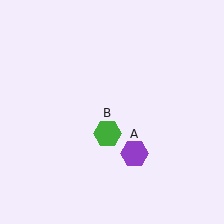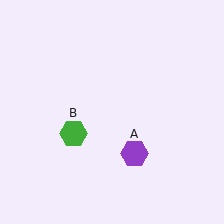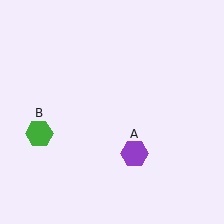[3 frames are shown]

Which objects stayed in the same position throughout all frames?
Purple hexagon (object A) remained stationary.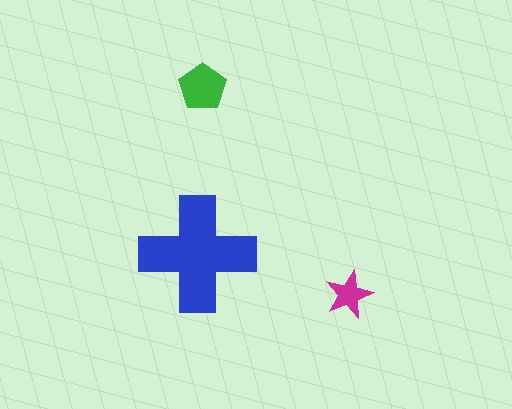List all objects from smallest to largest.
The magenta star, the green pentagon, the blue cross.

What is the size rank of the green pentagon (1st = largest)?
2nd.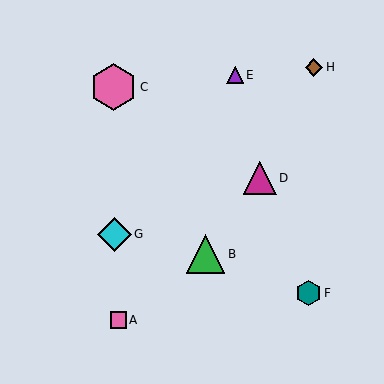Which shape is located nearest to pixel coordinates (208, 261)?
The green triangle (labeled B) at (206, 254) is nearest to that location.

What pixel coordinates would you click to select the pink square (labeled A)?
Click at (118, 320) to select the pink square A.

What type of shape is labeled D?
Shape D is a magenta triangle.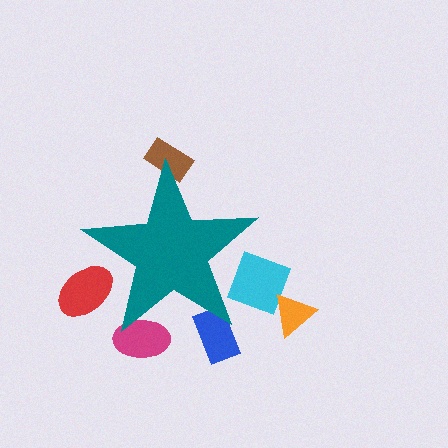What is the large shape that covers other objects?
A teal star.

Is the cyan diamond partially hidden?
Yes, the cyan diamond is partially hidden behind the teal star.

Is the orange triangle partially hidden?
No, the orange triangle is fully visible.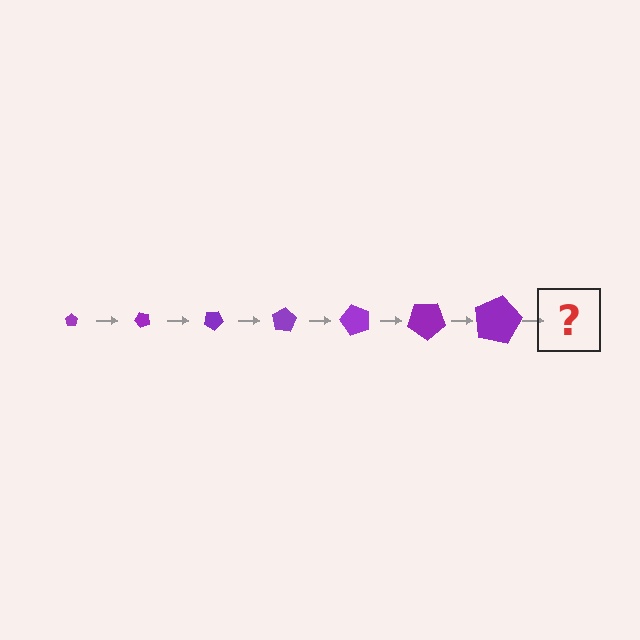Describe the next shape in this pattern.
It should be a pentagon, larger than the previous one and rotated 350 degrees from the start.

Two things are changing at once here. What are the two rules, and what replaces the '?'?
The two rules are that the pentagon grows larger each step and it rotates 50 degrees each step. The '?' should be a pentagon, larger than the previous one and rotated 350 degrees from the start.